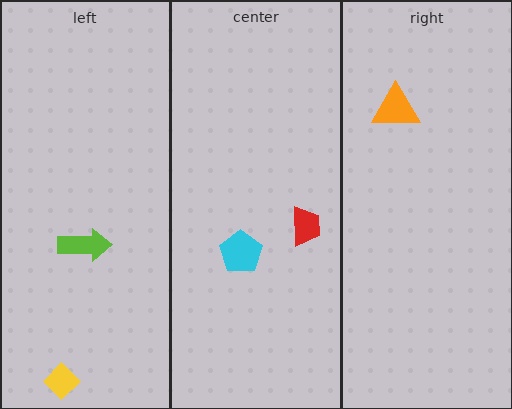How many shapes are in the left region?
2.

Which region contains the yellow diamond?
The left region.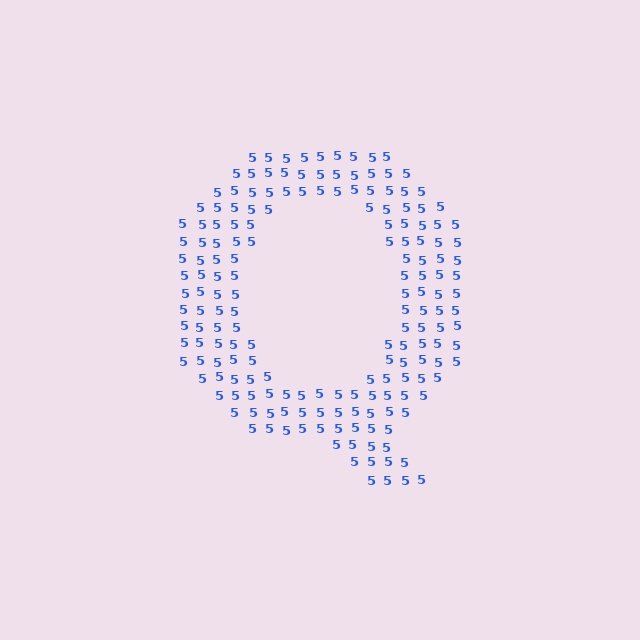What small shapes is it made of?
It is made of small digit 5's.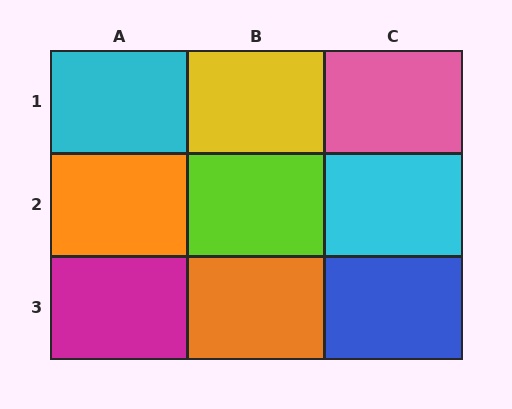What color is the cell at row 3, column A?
Magenta.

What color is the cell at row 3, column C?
Blue.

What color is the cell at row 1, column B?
Yellow.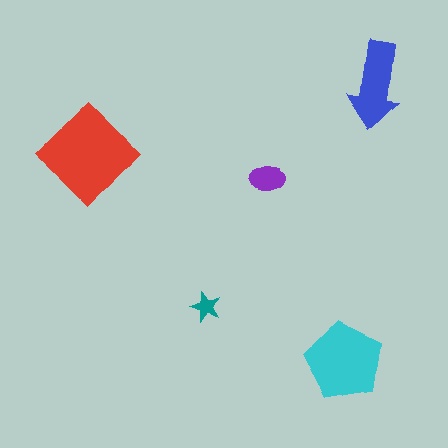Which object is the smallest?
The teal star.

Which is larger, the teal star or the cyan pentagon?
The cyan pentagon.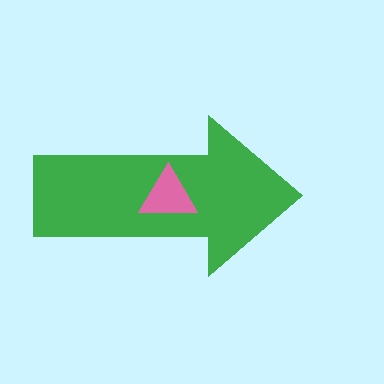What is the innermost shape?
The pink triangle.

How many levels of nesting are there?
2.